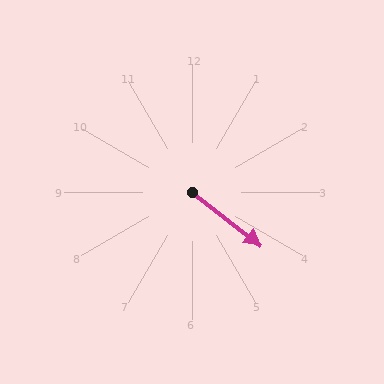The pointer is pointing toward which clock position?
Roughly 4 o'clock.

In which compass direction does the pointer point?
Southeast.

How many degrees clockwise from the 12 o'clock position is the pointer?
Approximately 128 degrees.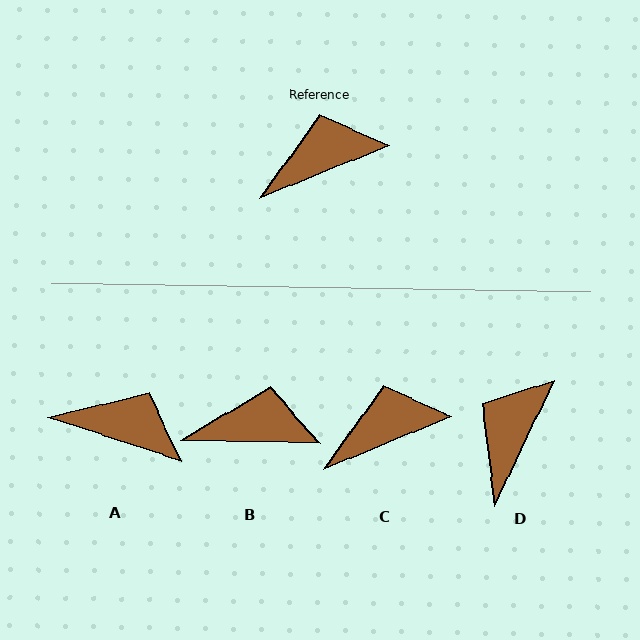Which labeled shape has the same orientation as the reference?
C.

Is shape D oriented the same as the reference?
No, it is off by about 42 degrees.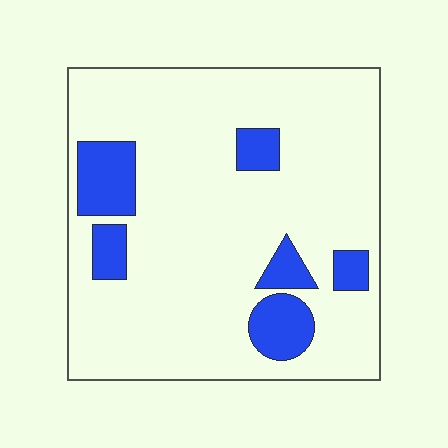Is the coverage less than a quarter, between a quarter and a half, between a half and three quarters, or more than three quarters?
Less than a quarter.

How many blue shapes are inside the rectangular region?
6.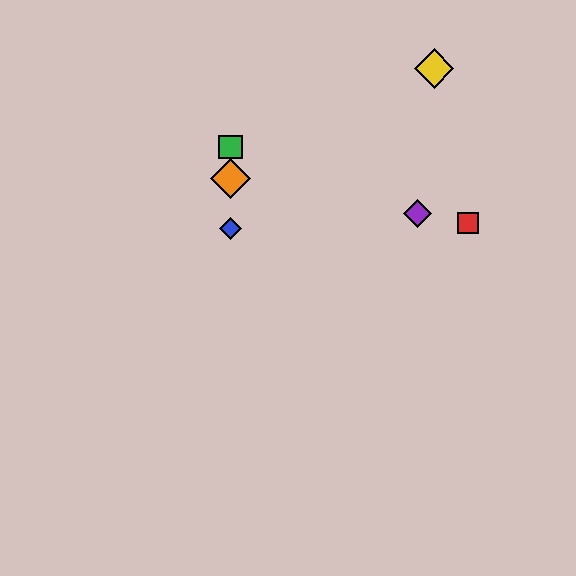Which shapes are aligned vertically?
The blue diamond, the green square, the orange diamond are aligned vertically.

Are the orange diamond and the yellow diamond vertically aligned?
No, the orange diamond is at x≈231 and the yellow diamond is at x≈434.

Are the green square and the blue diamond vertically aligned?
Yes, both are at x≈231.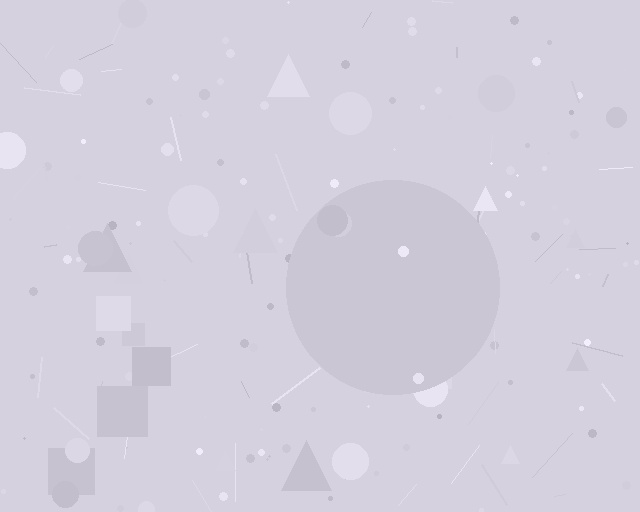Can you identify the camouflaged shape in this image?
The camouflaged shape is a circle.